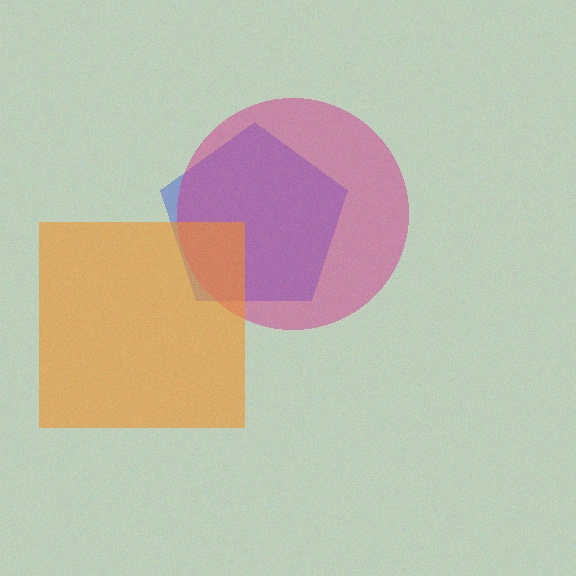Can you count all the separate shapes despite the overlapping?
Yes, there are 3 separate shapes.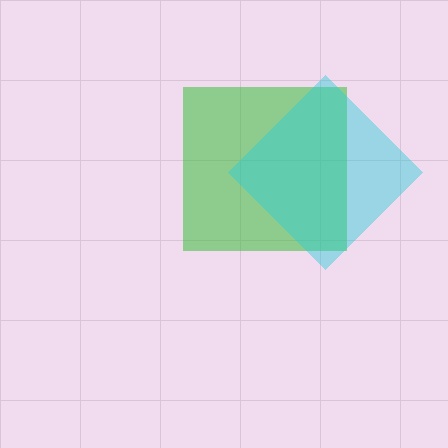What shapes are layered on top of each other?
The layered shapes are: a green square, a cyan diamond.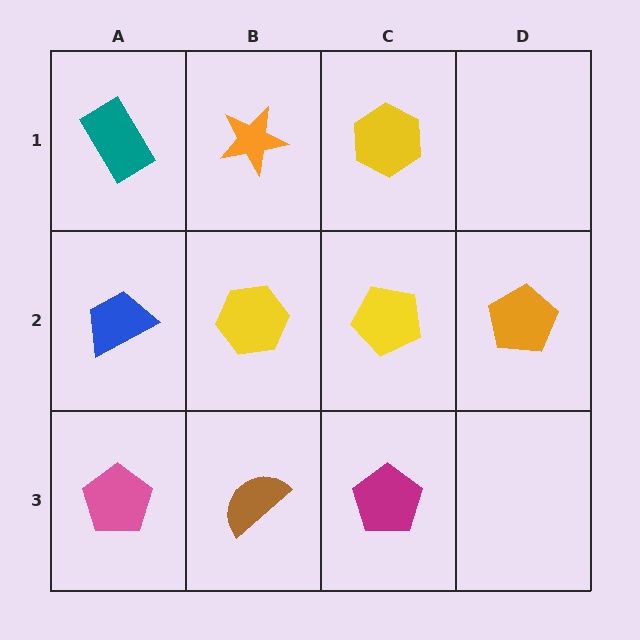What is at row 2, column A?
A blue trapezoid.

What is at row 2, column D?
An orange pentagon.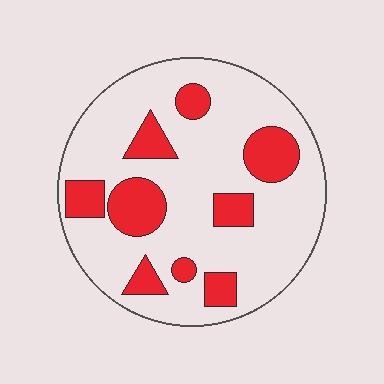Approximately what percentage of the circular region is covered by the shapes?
Approximately 25%.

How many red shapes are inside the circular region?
9.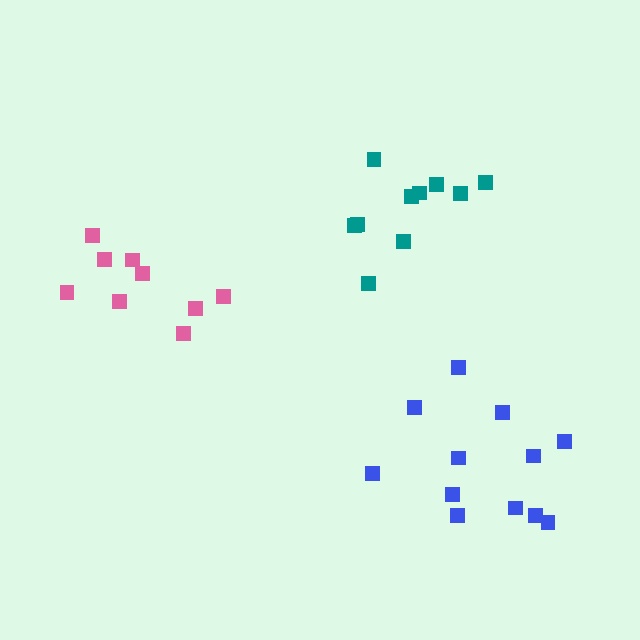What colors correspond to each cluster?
The clusters are colored: teal, pink, blue.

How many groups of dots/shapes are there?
There are 3 groups.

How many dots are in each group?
Group 1: 10 dots, Group 2: 9 dots, Group 3: 12 dots (31 total).